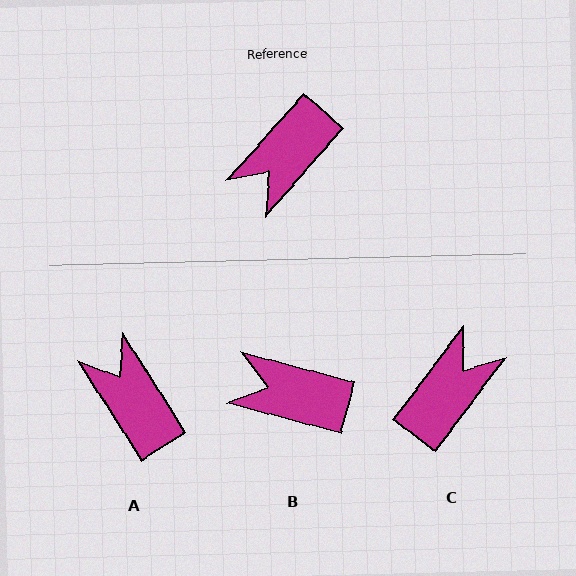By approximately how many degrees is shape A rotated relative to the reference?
Approximately 106 degrees clockwise.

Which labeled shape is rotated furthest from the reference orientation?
C, about 175 degrees away.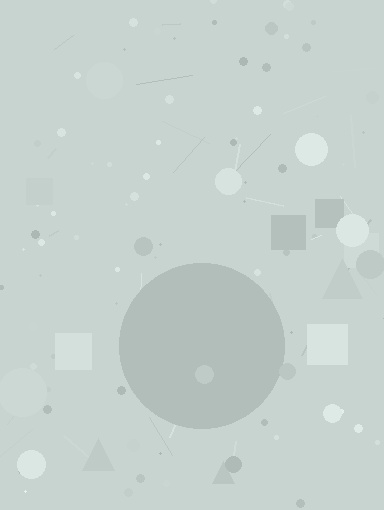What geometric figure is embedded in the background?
A circle is embedded in the background.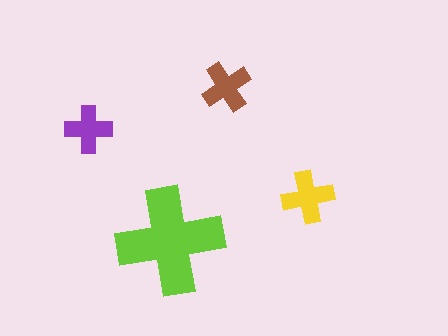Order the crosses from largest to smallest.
the lime one, the yellow one, the brown one, the purple one.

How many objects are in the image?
There are 4 objects in the image.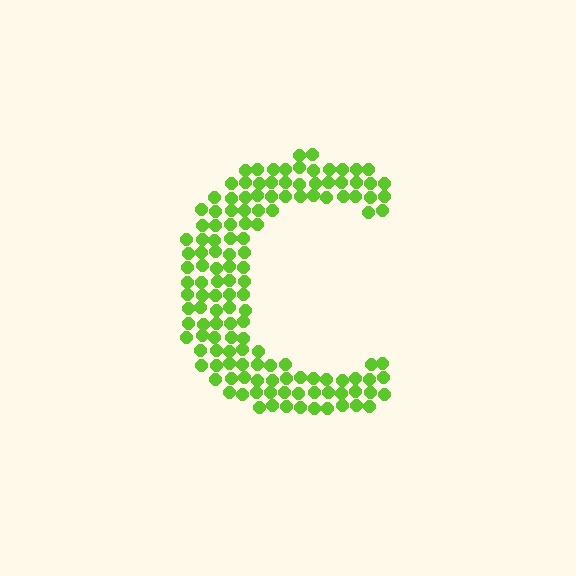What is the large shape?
The large shape is the letter C.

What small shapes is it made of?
It is made of small circles.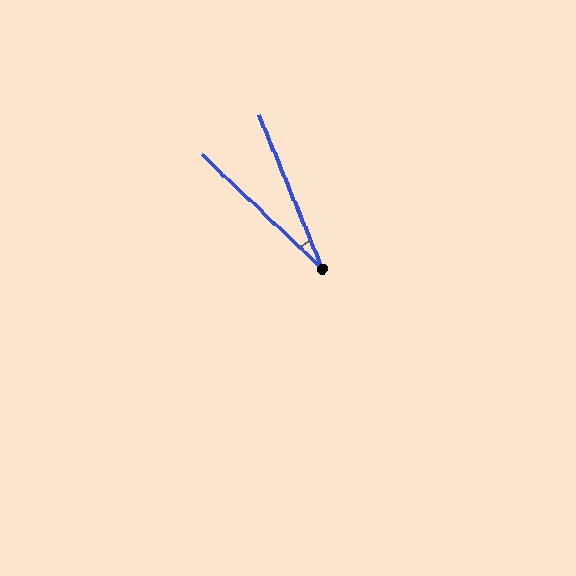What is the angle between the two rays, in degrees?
Approximately 24 degrees.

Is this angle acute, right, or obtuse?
It is acute.